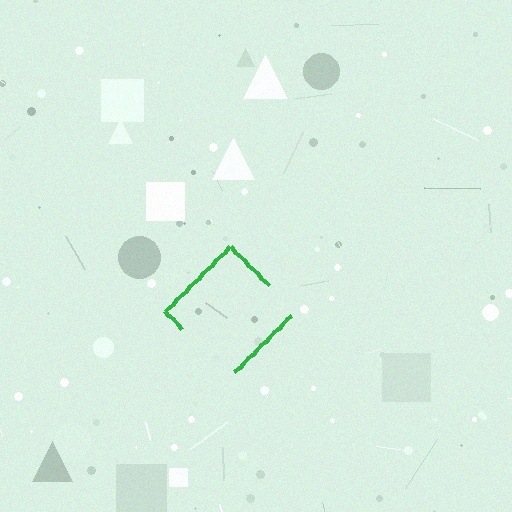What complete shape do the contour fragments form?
The contour fragments form a diamond.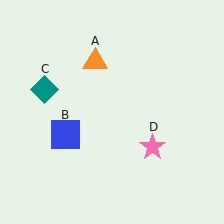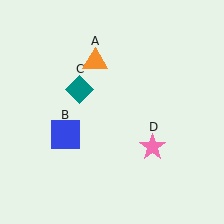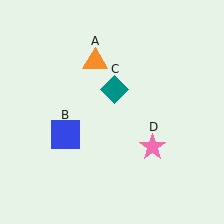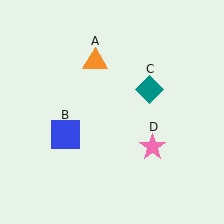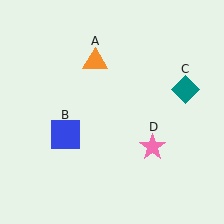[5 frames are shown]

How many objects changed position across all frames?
1 object changed position: teal diamond (object C).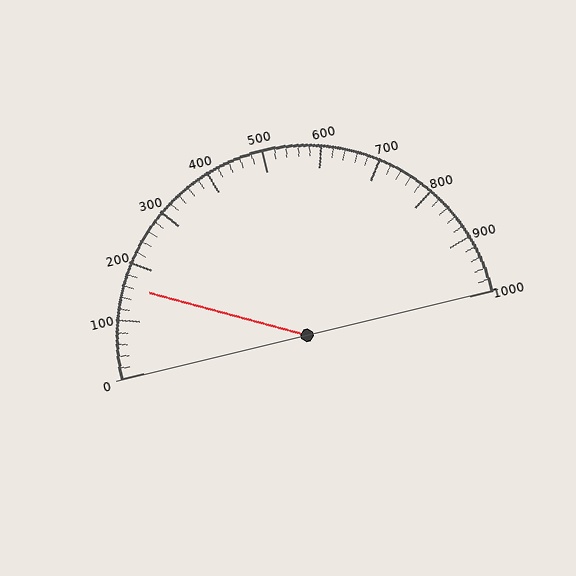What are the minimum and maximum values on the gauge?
The gauge ranges from 0 to 1000.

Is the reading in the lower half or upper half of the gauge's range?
The reading is in the lower half of the range (0 to 1000).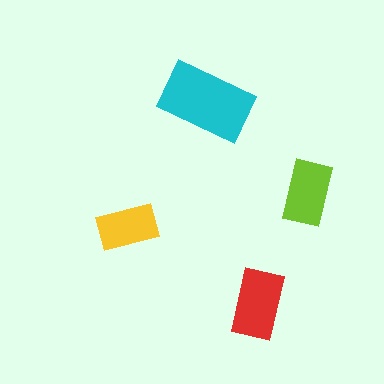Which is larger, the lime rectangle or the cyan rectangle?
The cyan one.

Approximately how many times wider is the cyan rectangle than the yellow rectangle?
About 1.5 times wider.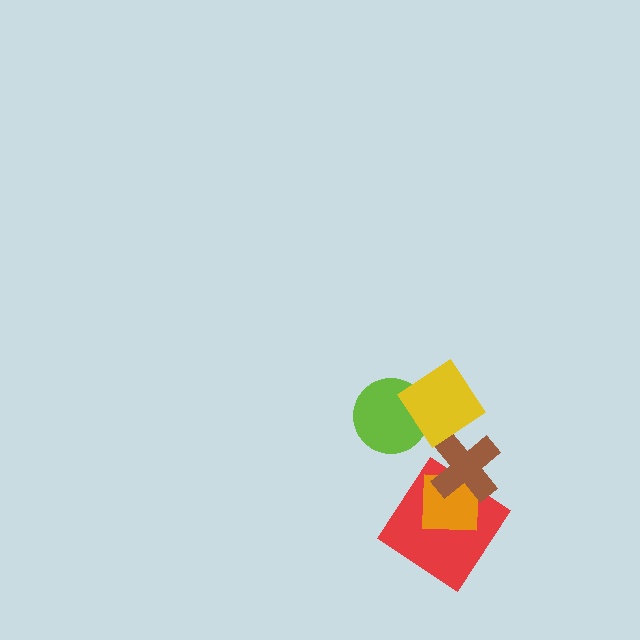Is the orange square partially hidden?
Yes, it is partially covered by another shape.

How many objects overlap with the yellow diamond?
2 objects overlap with the yellow diamond.